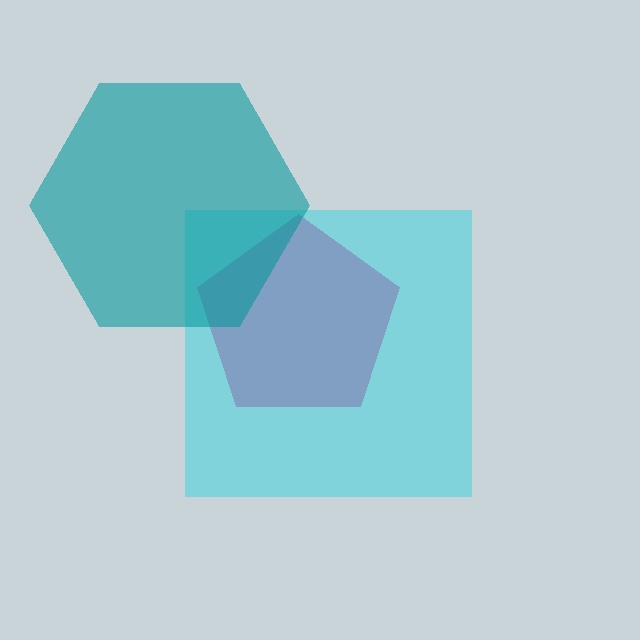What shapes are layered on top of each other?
The layered shapes are: a magenta pentagon, a cyan square, a teal hexagon.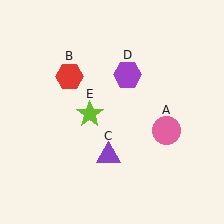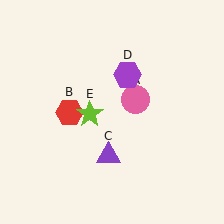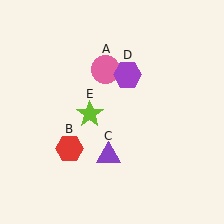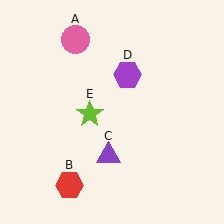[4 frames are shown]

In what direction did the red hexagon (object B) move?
The red hexagon (object B) moved down.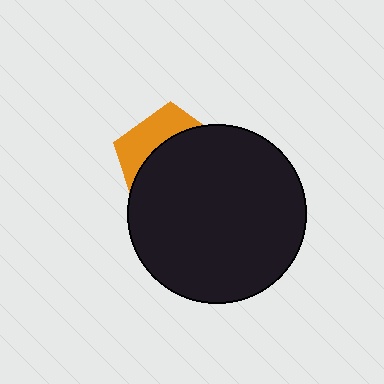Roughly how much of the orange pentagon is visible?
A small part of it is visible (roughly 32%).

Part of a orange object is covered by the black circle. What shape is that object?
It is a pentagon.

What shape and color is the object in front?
The object in front is a black circle.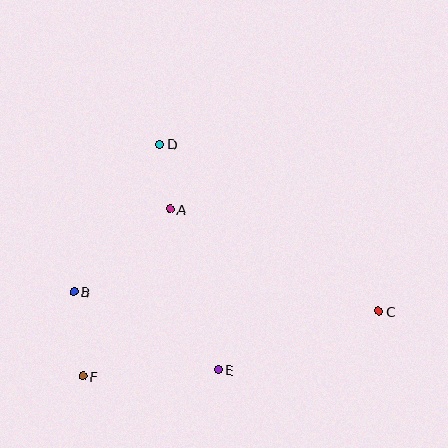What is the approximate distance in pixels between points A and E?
The distance between A and E is approximately 168 pixels.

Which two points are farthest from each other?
Points B and C are farthest from each other.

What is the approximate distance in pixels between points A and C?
The distance between A and C is approximately 232 pixels.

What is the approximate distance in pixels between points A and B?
The distance between A and B is approximately 127 pixels.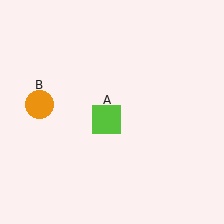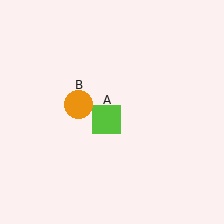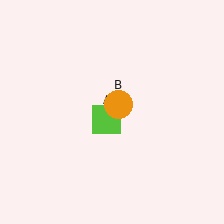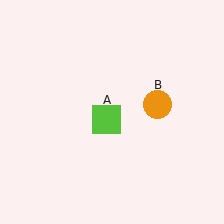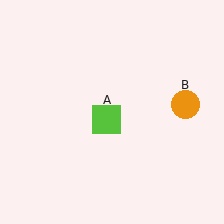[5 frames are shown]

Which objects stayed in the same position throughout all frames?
Lime square (object A) remained stationary.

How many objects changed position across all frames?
1 object changed position: orange circle (object B).